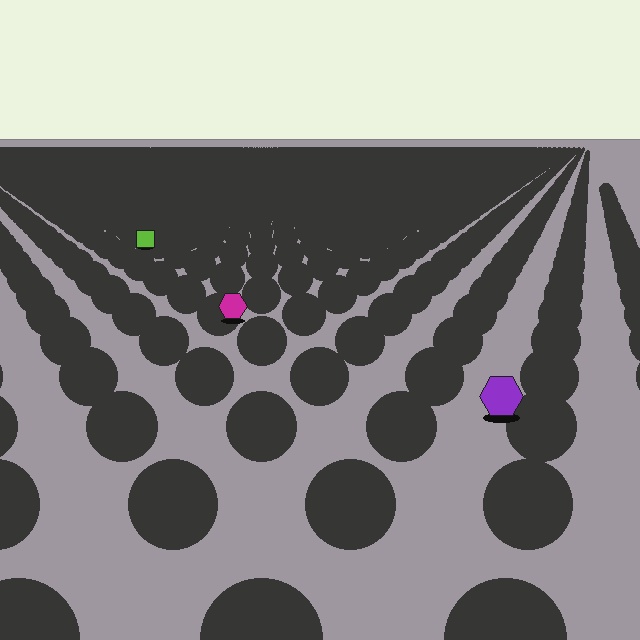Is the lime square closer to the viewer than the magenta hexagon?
No. The magenta hexagon is closer — you can tell from the texture gradient: the ground texture is coarser near it.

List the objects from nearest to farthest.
From nearest to farthest: the purple hexagon, the magenta hexagon, the lime square.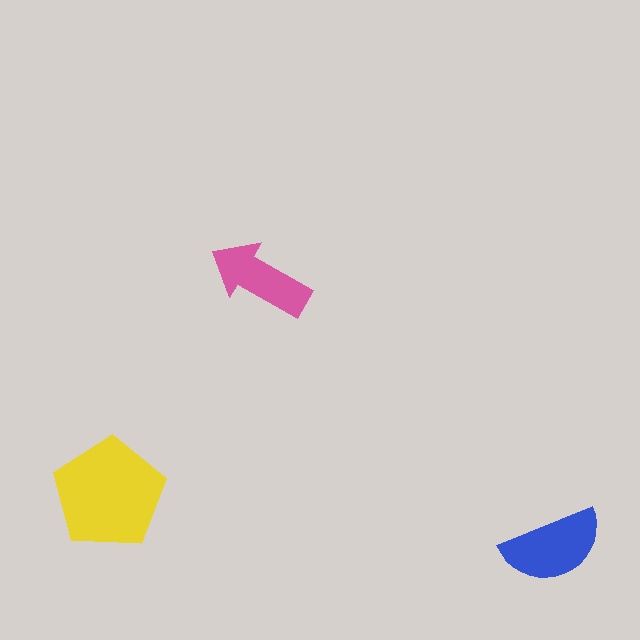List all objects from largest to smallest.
The yellow pentagon, the blue semicircle, the pink arrow.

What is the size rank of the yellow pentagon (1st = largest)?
1st.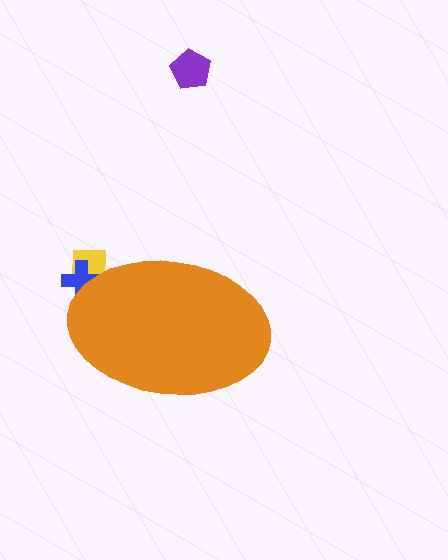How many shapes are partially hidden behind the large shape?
2 shapes are partially hidden.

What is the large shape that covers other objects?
An orange ellipse.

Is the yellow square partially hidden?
Yes, the yellow square is partially hidden behind the orange ellipse.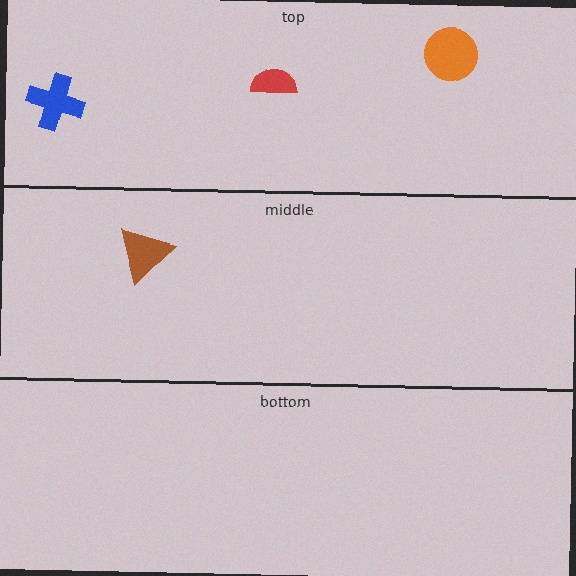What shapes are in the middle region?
The brown triangle.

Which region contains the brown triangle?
The middle region.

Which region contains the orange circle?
The top region.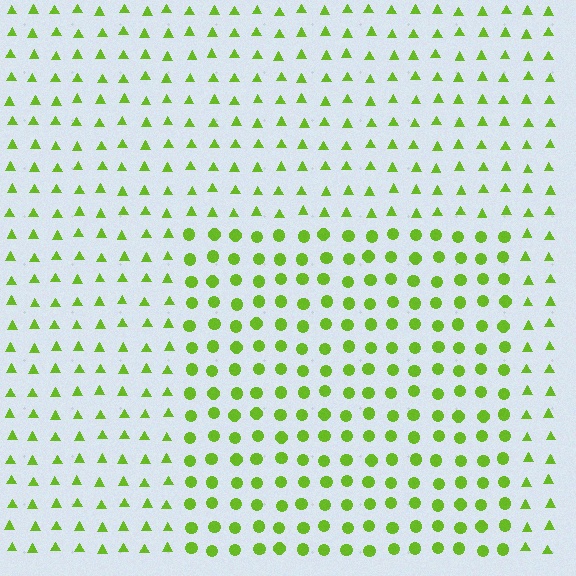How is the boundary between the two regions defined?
The boundary is defined by a change in element shape: circles inside vs. triangles outside. All elements share the same color and spacing.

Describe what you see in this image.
The image is filled with small lime elements arranged in a uniform grid. A rectangle-shaped region contains circles, while the surrounding area contains triangles. The boundary is defined purely by the change in element shape.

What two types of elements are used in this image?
The image uses circles inside the rectangle region and triangles outside it.